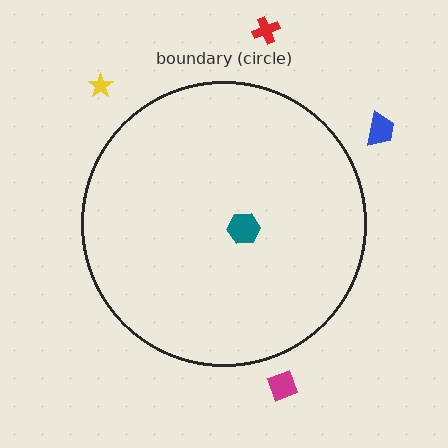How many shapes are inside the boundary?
1 inside, 4 outside.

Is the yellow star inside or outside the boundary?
Outside.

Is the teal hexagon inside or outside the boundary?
Inside.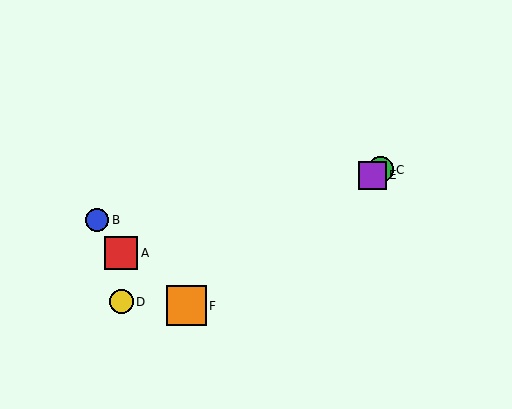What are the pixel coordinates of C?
Object C is at (381, 170).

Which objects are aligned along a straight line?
Objects C, E, F are aligned along a straight line.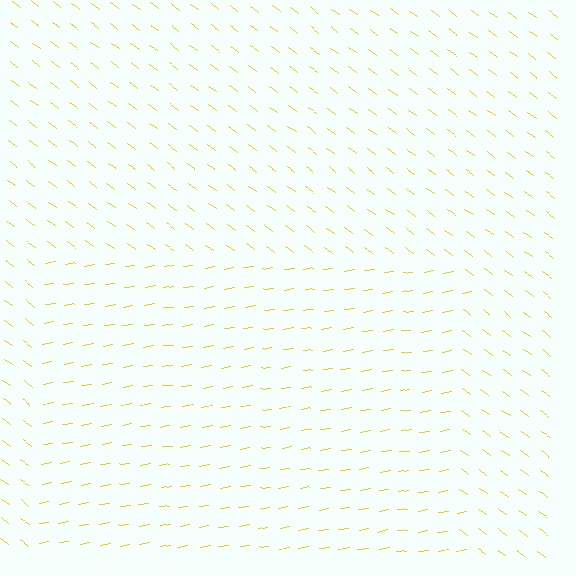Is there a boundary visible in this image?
Yes, there is a texture boundary formed by a change in line orientation.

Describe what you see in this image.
The image is filled with small yellow line segments. A rectangle region in the image has lines oriented differently from the surrounding lines, creating a visible texture boundary.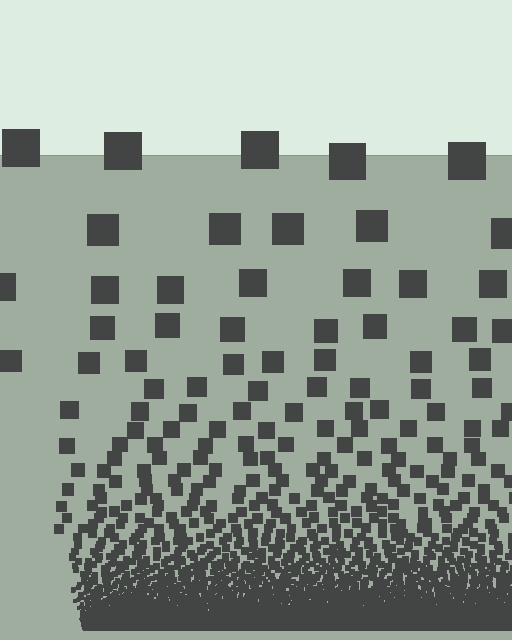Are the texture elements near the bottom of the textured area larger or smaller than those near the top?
Smaller. The gradient is inverted — elements near the bottom are smaller and denser.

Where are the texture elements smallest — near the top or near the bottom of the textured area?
Near the bottom.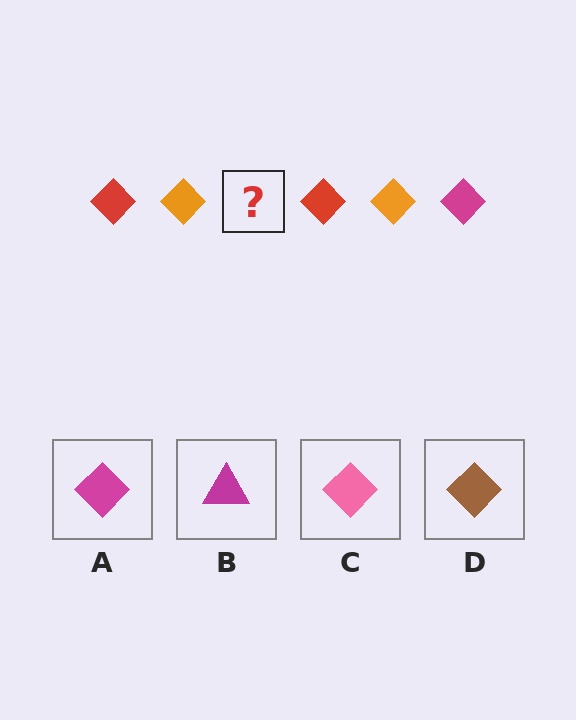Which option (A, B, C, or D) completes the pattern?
A.